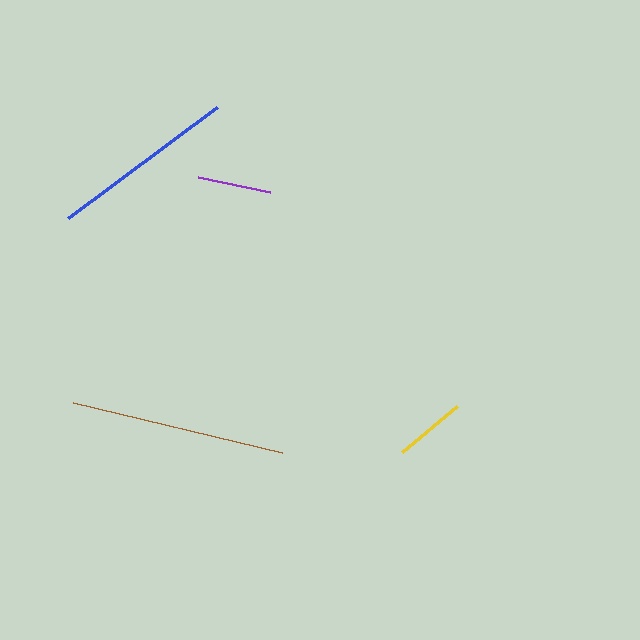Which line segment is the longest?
The brown line is the longest at approximately 214 pixels.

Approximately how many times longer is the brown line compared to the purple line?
The brown line is approximately 2.9 times the length of the purple line.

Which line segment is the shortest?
The yellow line is the shortest at approximately 72 pixels.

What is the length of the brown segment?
The brown segment is approximately 214 pixels long.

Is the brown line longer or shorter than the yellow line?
The brown line is longer than the yellow line.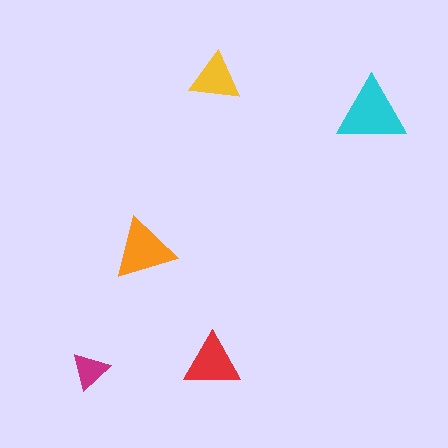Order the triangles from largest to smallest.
the cyan one, the orange one, the red one, the yellow one, the magenta one.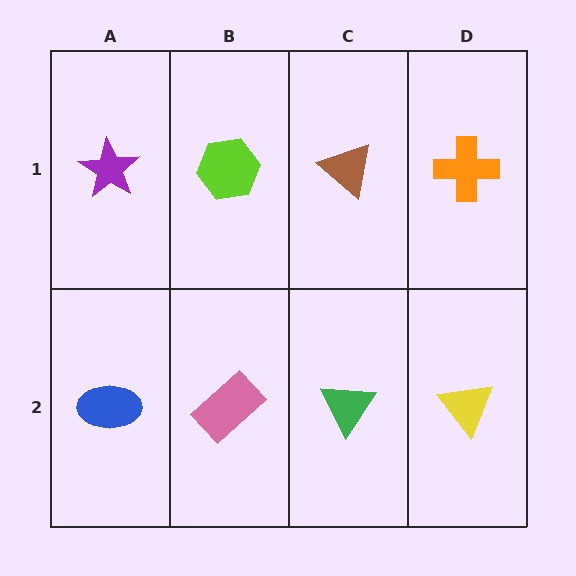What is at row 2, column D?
A yellow triangle.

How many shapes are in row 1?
4 shapes.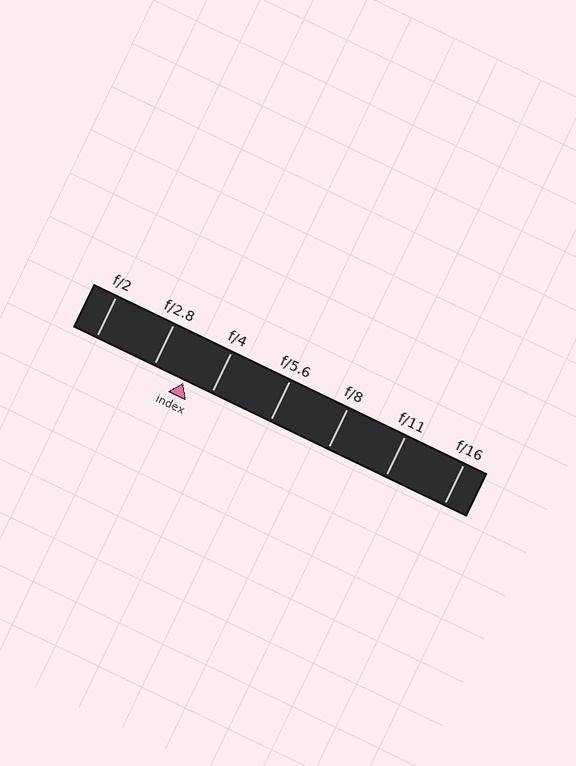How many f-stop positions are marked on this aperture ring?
There are 7 f-stop positions marked.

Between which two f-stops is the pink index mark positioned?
The index mark is between f/2.8 and f/4.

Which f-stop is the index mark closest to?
The index mark is closest to f/4.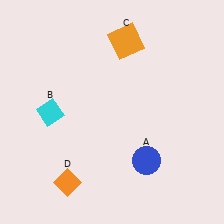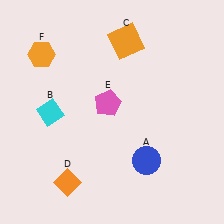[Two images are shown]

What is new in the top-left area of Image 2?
An orange hexagon (F) was added in the top-left area of Image 2.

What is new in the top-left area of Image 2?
A pink pentagon (E) was added in the top-left area of Image 2.